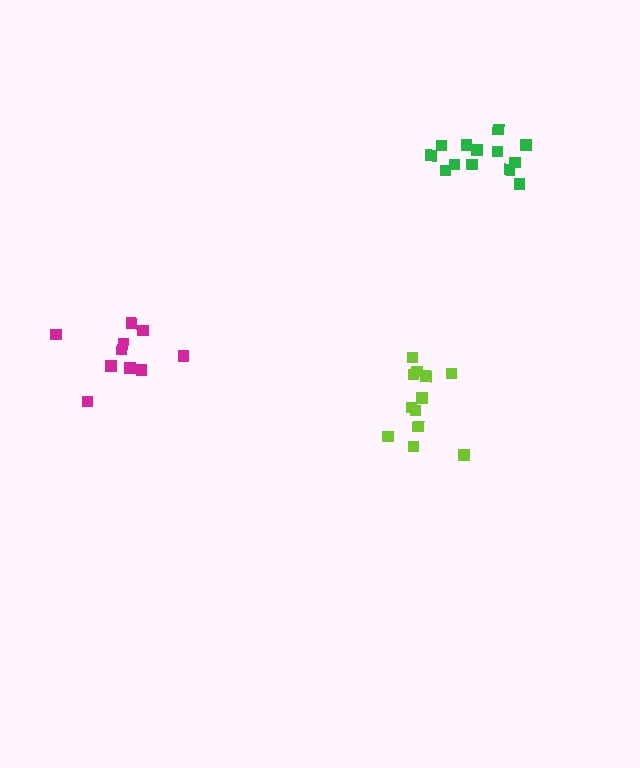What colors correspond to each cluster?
The clusters are colored: lime, green, magenta.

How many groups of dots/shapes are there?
There are 3 groups.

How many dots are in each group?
Group 1: 12 dots, Group 2: 13 dots, Group 3: 10 dots (35 total).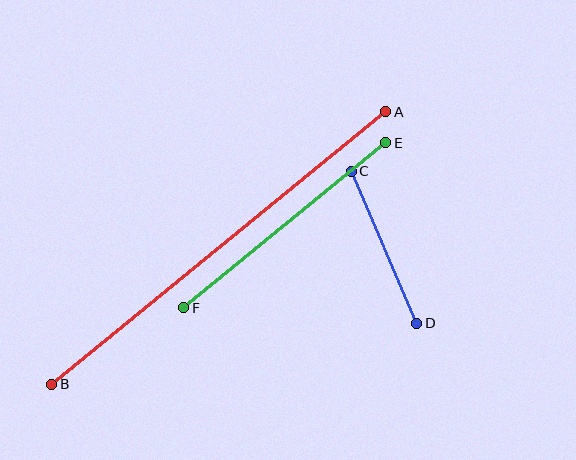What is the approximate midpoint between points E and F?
The midpoint is at approximately (285, 225) pixels.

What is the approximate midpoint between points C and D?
The midpoint is at approximately (384, 247) pixels.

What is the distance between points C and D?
The distance is approximately 165 pixels.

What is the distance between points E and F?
The distance is approximately 261 pixels.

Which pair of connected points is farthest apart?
Points A and B are farthest apart.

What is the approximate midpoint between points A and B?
The midpoint is at approximately (219, 248) pixels.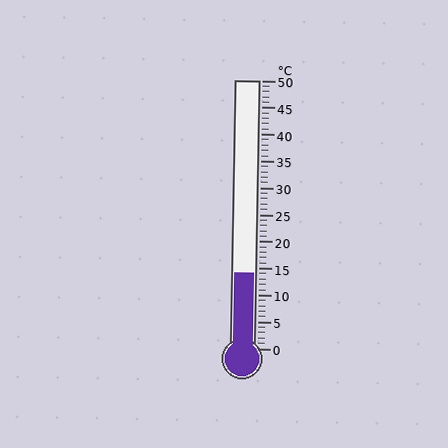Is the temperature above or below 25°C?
The temperature is below 25°C.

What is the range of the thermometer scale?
The thermometer scale ranges from 0°C to 50°C.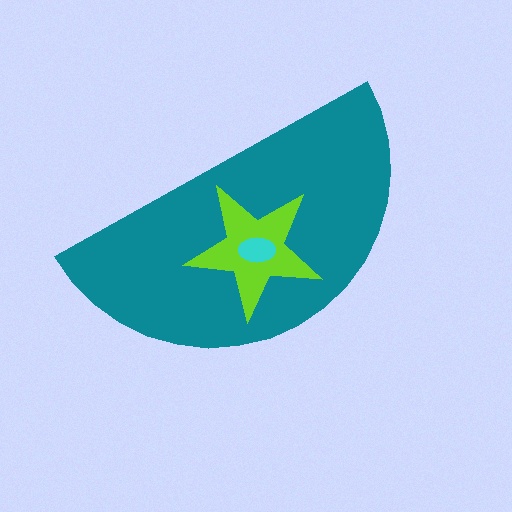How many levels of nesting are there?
3.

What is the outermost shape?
The teal semicircle.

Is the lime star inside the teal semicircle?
Yes.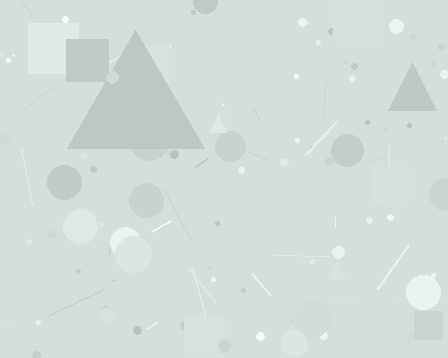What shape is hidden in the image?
A triangle is hidden in the image.